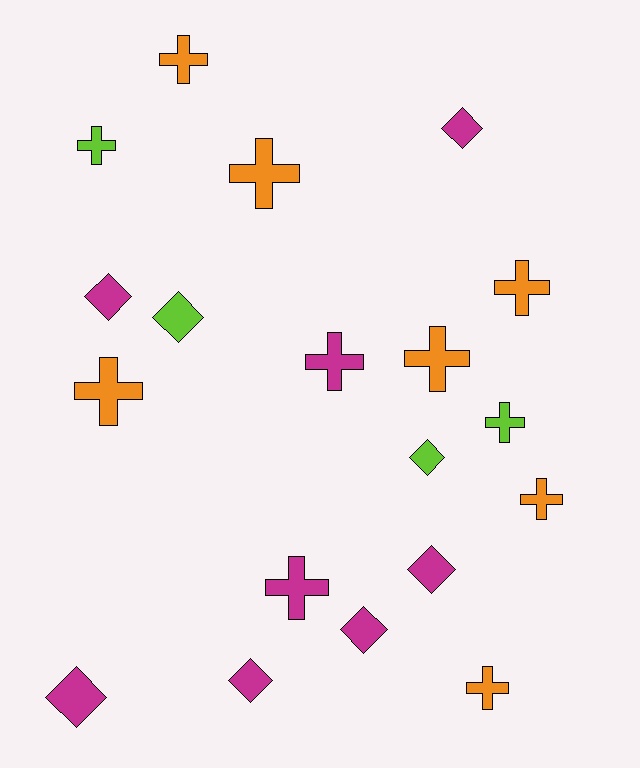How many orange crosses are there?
There are 7 orange crosses.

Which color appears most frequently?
Magenta, with 8 objects.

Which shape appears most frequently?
Cross, with 11 objects.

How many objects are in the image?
There are 19 objects.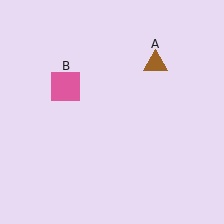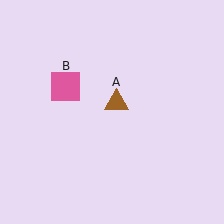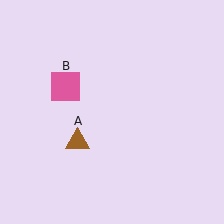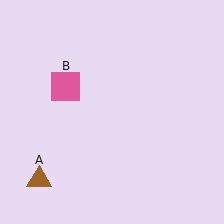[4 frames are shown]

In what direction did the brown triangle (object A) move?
The brown triangle (object A) moved down and to the left.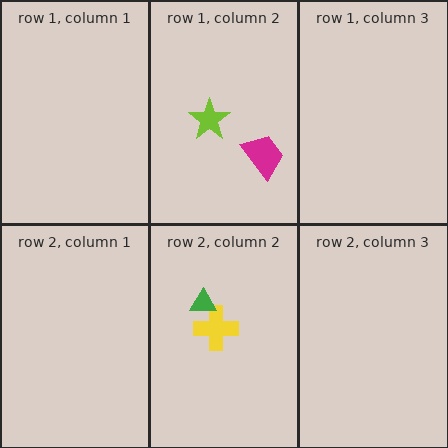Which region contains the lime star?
The row 1, column 2 region.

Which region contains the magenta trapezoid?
The row 1, column 2 region.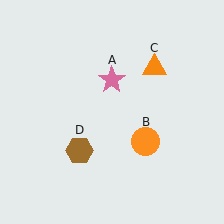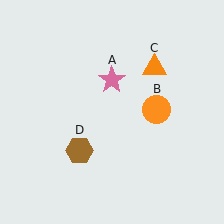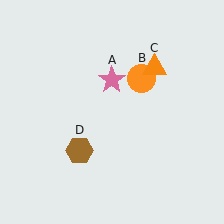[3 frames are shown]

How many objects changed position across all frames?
1 object changed position: orange circle (object B).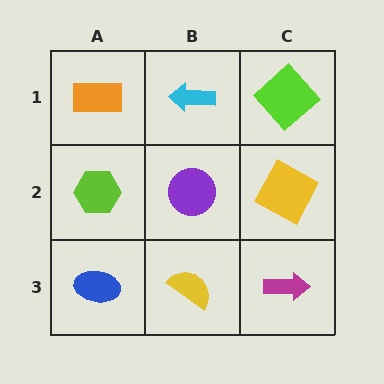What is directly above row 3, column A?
A lime hexagon.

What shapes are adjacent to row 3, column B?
A purple circle (row 2, column B), a blue ellipse (row 3, column A), a magenta arrow (row 3, column C).